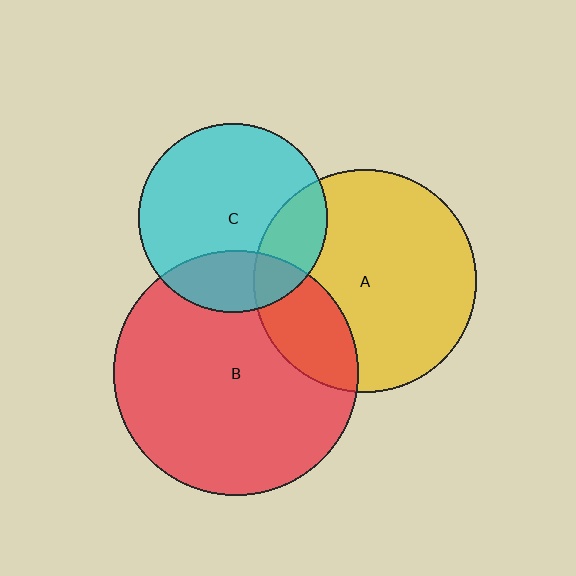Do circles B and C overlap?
Yes.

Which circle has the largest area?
Circle B (red).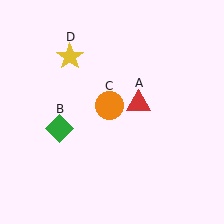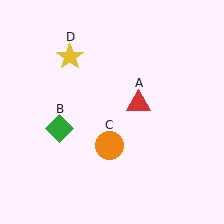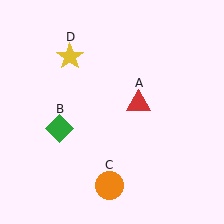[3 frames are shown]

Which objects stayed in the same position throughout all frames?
Red triangle (object A) and green diamond (object B) and yellow star (object D) remained stationary.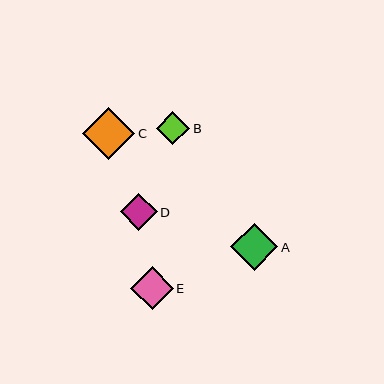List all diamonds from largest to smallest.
From largest to smallest: C, A, E, D, B.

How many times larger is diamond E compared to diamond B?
Diamond E is approximately 1.3 times the size of diamond B.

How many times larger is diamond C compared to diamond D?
Diamond C is approximately 1.4 times the size of diamond D.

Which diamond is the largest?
Diamond C is the largest with a size of approximately 52 pixels.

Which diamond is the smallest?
Diamond B is the smallest with a size of approximately 33 pixels.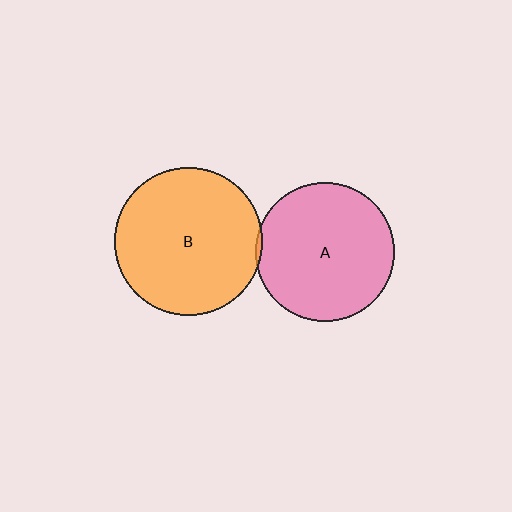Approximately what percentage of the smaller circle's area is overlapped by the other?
Approximately 5%.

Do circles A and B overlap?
Yes.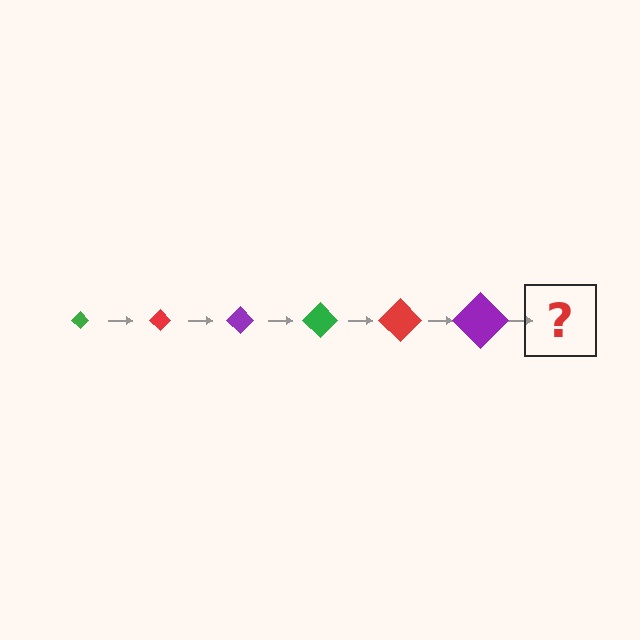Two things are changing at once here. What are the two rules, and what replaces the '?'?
The two rules are that the diamond grows larger each step and the color cycles through green, red, and purple. The '?' should be a green diamond, larger than the previous one.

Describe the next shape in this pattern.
It should be a green diamond, larger than the previous one.